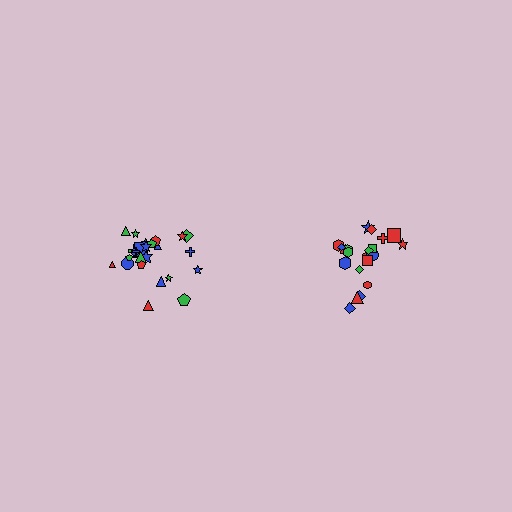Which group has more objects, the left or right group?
The left group.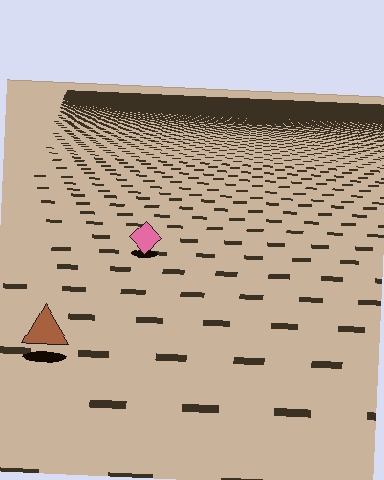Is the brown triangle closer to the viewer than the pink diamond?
Yes. The brown triangle is closer — you can tell from the texture gradient: the ground texture is coarser near it.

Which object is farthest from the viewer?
The pink diamond is farthest from the viewer. It appears smaller and the ground texture around it is denser.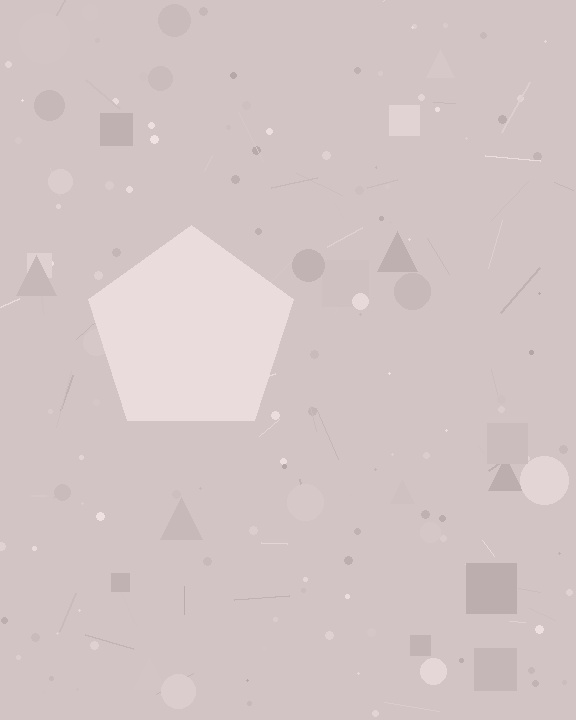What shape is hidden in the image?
A pentagon is hidden in the image.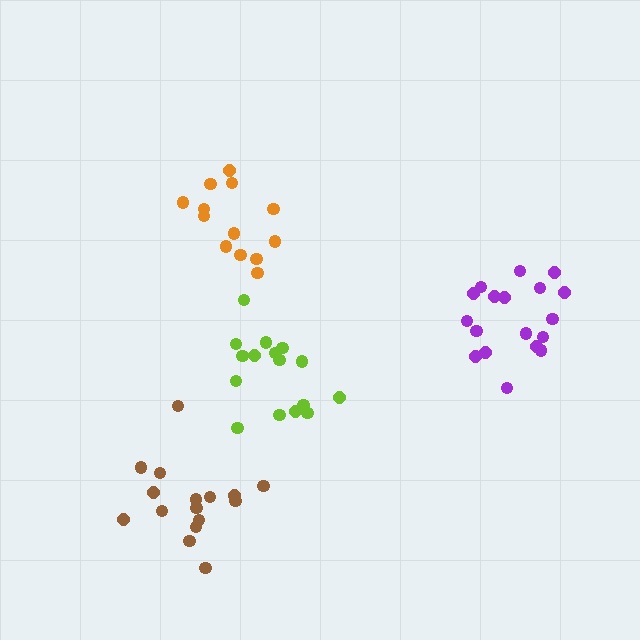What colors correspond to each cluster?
The clusters are colored: orange, brown, lime, purple.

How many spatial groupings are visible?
There are 4 spatial groupings.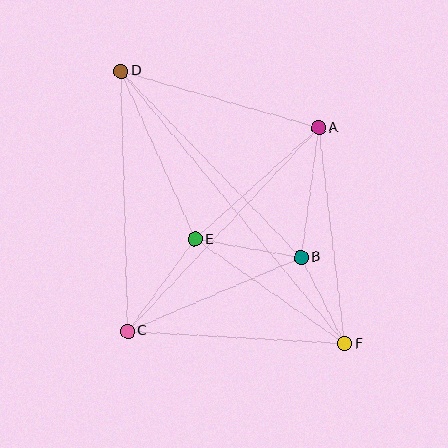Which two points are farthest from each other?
Points D and F are farthest from each other.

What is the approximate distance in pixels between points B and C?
The distance between B and C is approximately 188 pixels.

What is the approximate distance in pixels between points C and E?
The distance between C and E is approximately 114 pixels.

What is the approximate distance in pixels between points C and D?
The distance between C and D is approximately 260 pixels.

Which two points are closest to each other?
Points B and F are closest to each other.